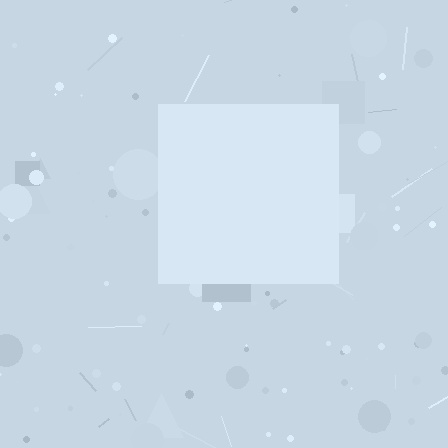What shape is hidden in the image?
A square is hidden in the image.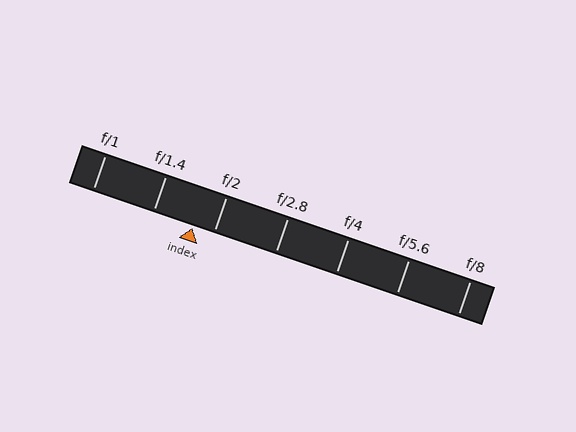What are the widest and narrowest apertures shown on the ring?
The widest aperture shown is f/1 and the narrowest is f/8.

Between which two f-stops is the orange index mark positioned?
The index mark is between f/1.4 and f/2.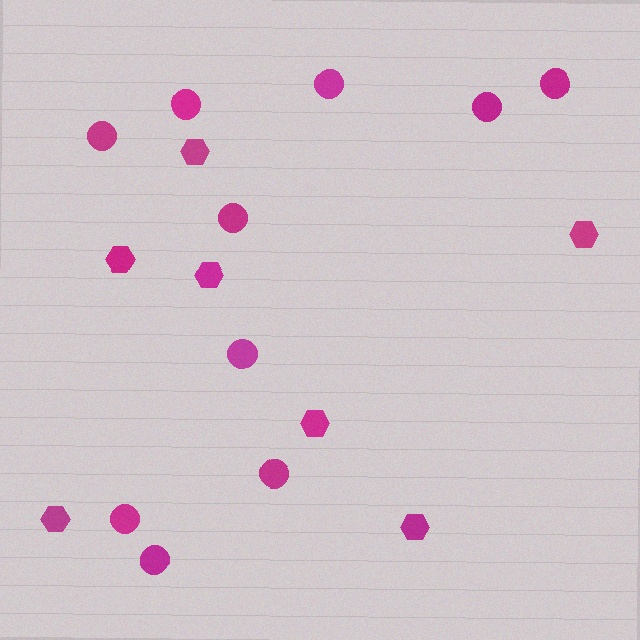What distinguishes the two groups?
There are 2 groups: one group of hexagons (7) and one group of circles (10).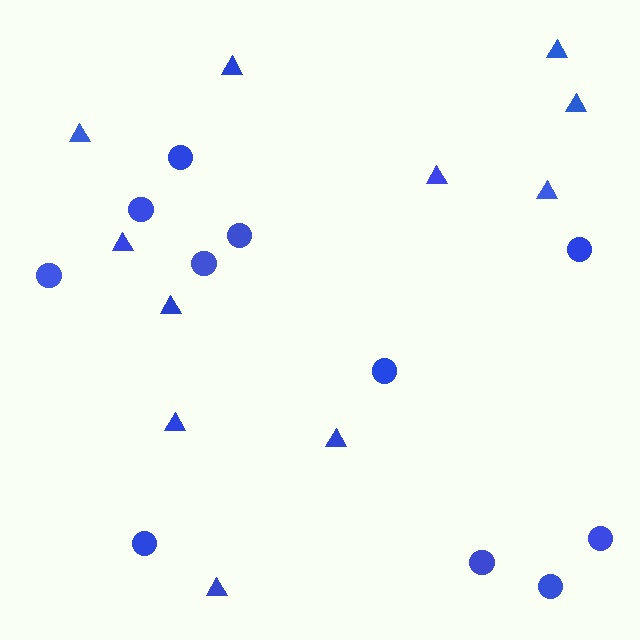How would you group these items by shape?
There are 2 groups: one group of triangles (11) and one group of circles (11).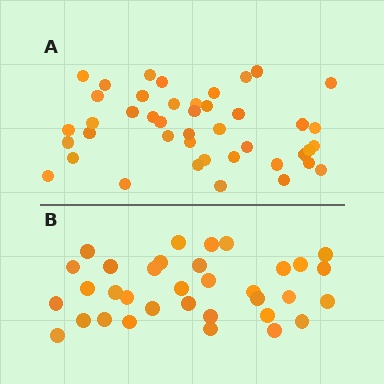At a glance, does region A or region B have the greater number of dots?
Region A (the top region) has more dots.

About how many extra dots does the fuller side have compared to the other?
Region A has roughly 8 or so more dots than region B.